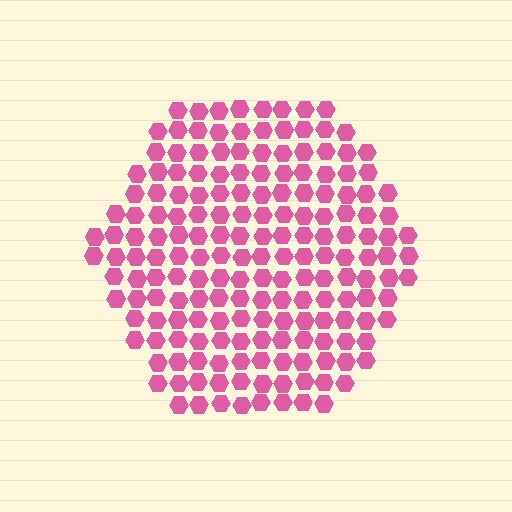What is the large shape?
The large shape is a hexagon.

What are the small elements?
The small elements are hexagons.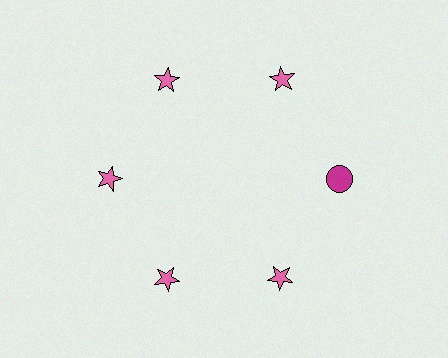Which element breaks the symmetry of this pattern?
The magenta circle at roughly the 3 o'clock position breaks the symmetry. All other shapes are pink stars.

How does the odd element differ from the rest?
It differs in both color (magenta instead of pink) and shape (circle instead of star).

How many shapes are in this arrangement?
There are 6 shapes arranged in a ring pattern.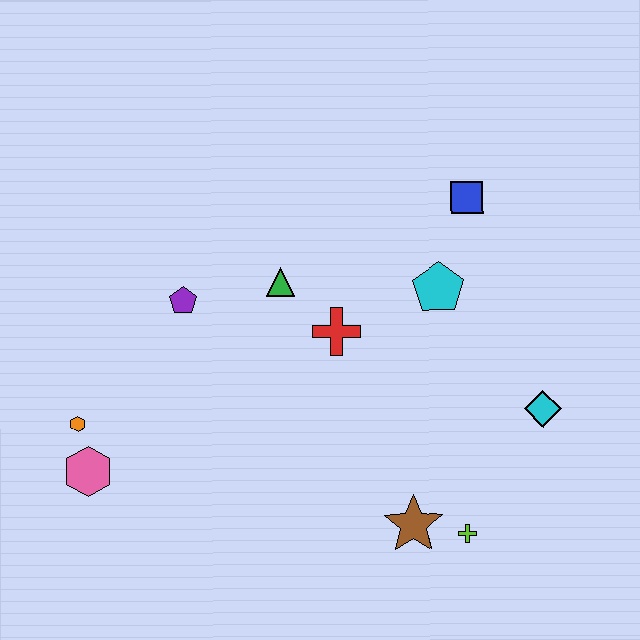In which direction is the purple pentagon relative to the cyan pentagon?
The purple pentagon is to the left of the cyan pentagon.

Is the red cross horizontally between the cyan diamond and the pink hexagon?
Yes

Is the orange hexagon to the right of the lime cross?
No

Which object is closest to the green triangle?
The red cross is closest to the green triangle.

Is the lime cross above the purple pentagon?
No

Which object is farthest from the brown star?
The orange hexagon is farthest from the brown star.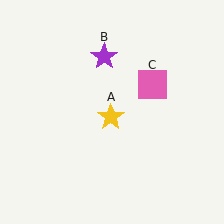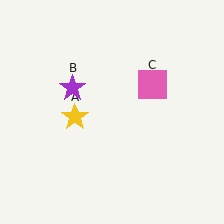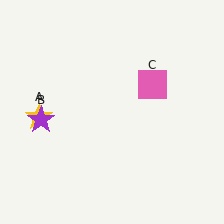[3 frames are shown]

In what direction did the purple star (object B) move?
The purple star (object B) moved down and to the left.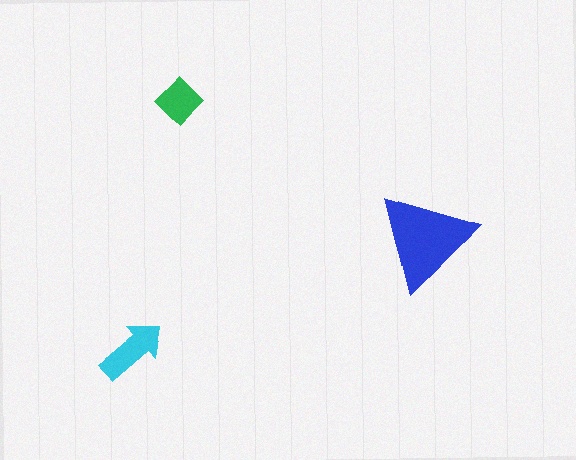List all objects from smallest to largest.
The green diamond, the cyan arrow, the blue triangle.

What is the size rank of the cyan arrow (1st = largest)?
2nd.